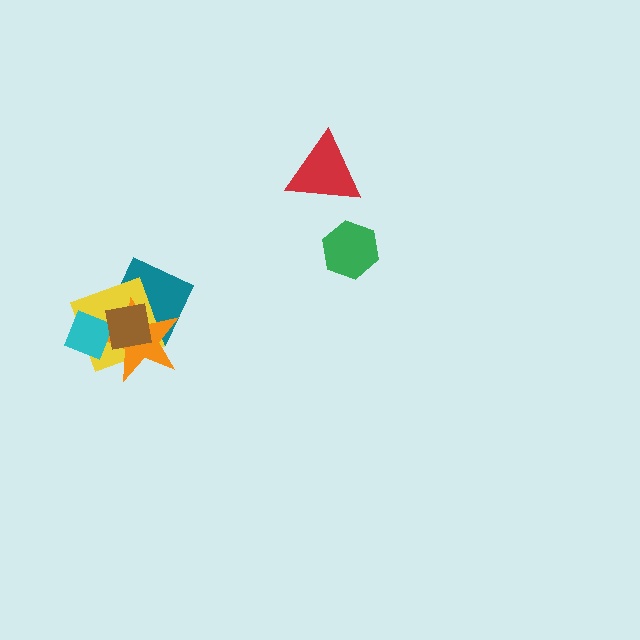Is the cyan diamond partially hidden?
Yes, it is partially covered by another shape.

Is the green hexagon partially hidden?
No, no other shape covers it.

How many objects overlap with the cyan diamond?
3 objects overlap with the cyan diamond.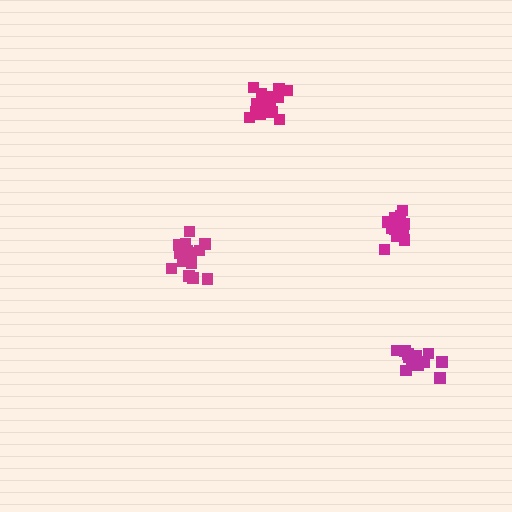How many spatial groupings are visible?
There are 4 spatial groupings.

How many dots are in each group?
Group 1: 15 dots, Group 2: 17 dots, Group 3: 12 dots, Group 4: 17 dots (61 total).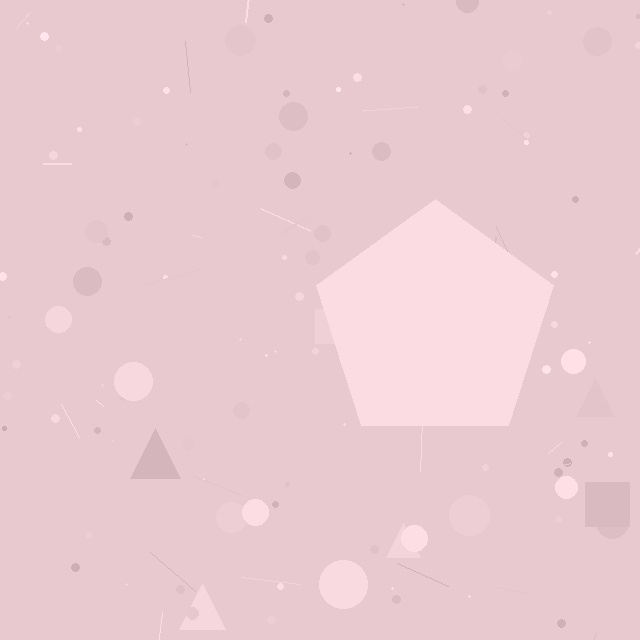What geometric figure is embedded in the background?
A pentagon is embedded in the background.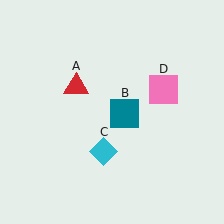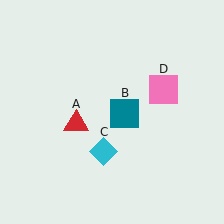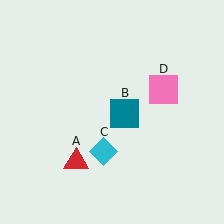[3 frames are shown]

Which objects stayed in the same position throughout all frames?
Teal square (object B) and cyan diamond (object C) and pink square (object D) remained stationary.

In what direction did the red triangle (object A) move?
The red triangle (object A) moved down.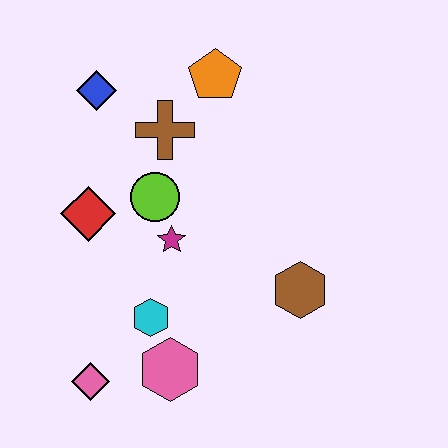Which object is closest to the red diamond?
The lime circle is closest to the red diamond.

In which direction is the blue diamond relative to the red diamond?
The blue diamond is above the red diamond.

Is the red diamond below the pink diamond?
No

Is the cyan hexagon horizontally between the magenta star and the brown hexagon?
No